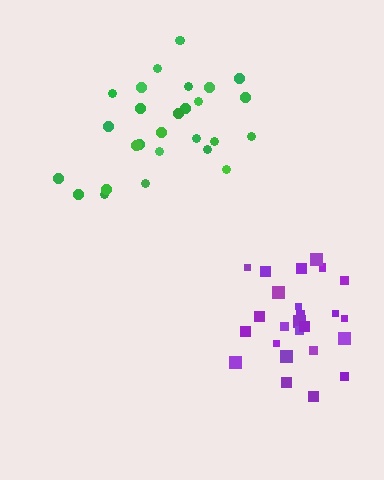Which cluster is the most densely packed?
Purple.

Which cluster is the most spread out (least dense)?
Green.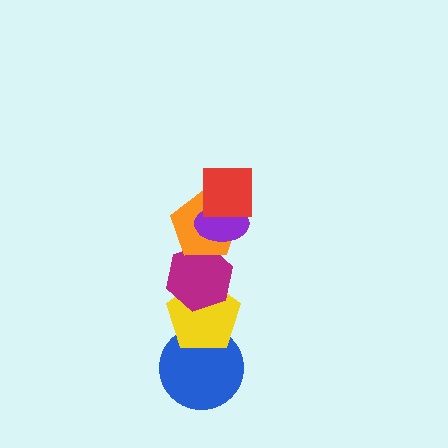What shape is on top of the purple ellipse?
The red square is on top of the purple ellipse.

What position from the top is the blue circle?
The blue circle is 6th from the top.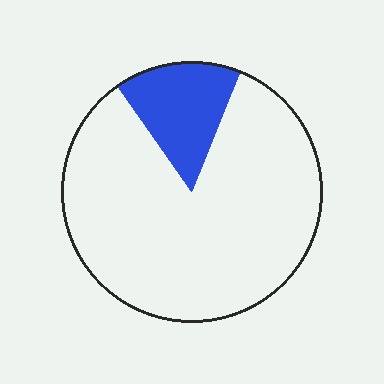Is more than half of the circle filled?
No.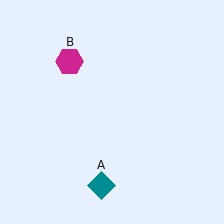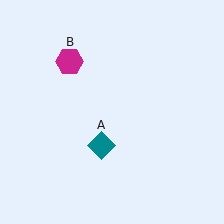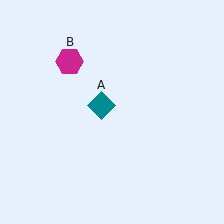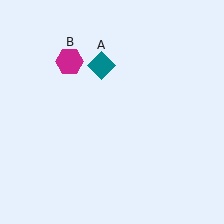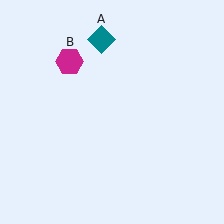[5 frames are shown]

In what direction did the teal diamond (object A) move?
The teal diamond (object A) moved up.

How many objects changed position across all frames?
1 object changed position: teal diamond (object A).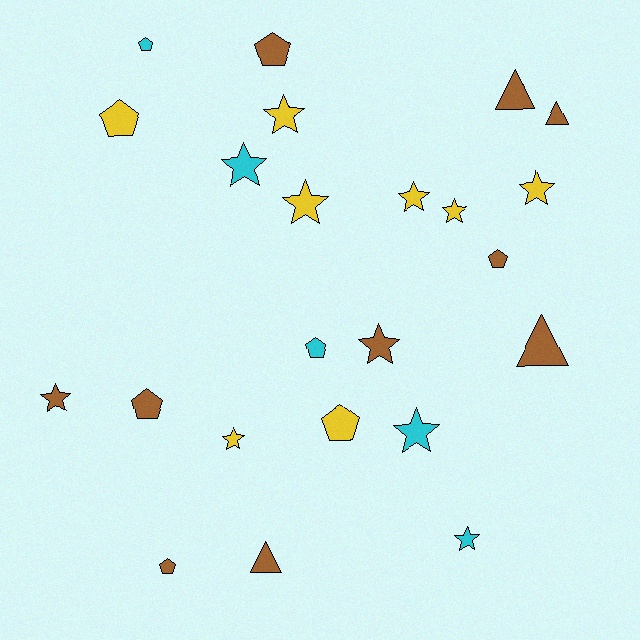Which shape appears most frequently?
Star, with 11 objects.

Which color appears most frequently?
Brown, with 10 objects.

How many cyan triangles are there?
There are no cyan triangles.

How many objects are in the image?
There are 23 objects.